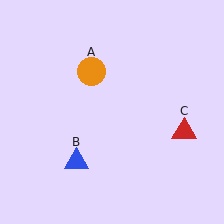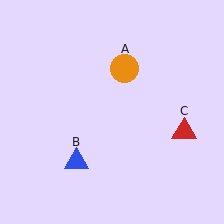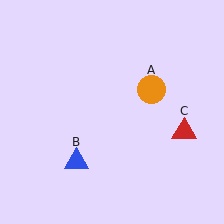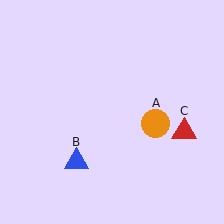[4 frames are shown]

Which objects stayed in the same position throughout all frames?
Blue triangle (object B) and red triangle (object C) remained stationary.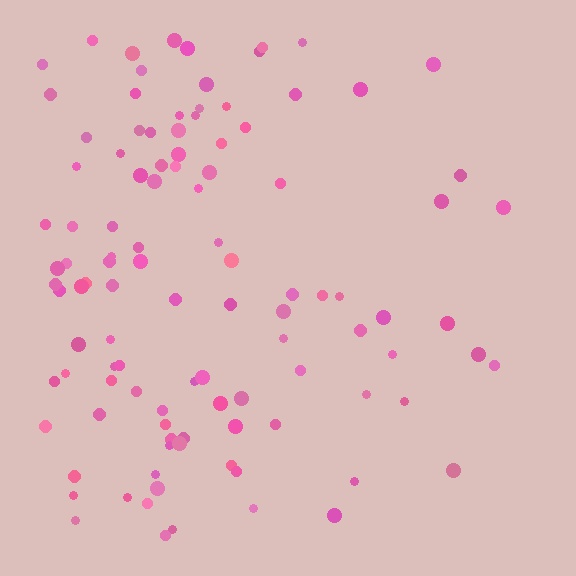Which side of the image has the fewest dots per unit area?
The right.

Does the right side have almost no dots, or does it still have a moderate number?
Still a moderate number, just noticeably fewer than the left.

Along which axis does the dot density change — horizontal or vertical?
Horizontal.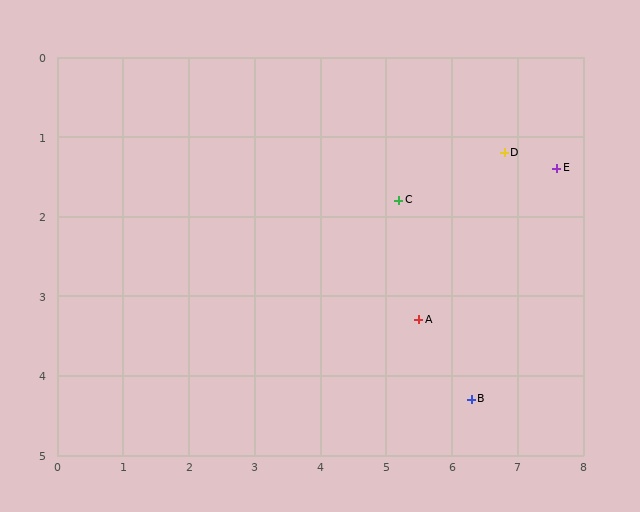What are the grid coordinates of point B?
Point B is at approximately (6.3, 4.3).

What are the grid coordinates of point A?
Point A is at approximately (5.5, 3.3).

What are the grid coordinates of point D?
Point D is at approximately (6.8, 1.2).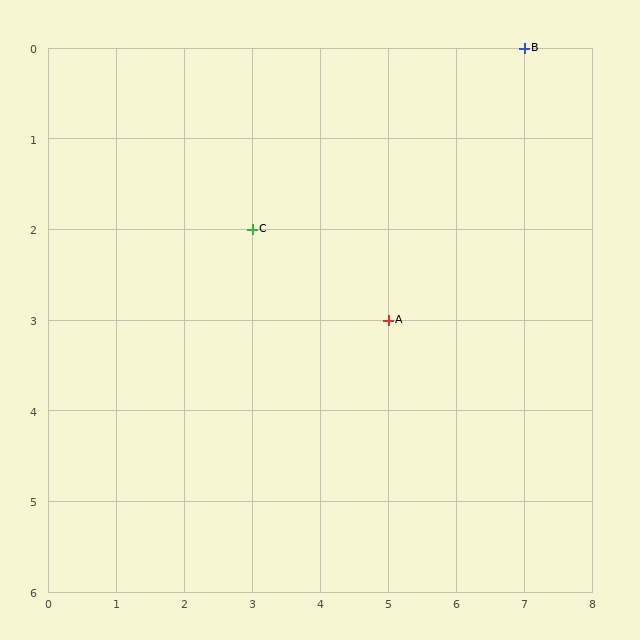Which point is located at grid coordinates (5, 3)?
Point A is at (5, 3).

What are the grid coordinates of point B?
Point B is at grid coordinates (7, 0).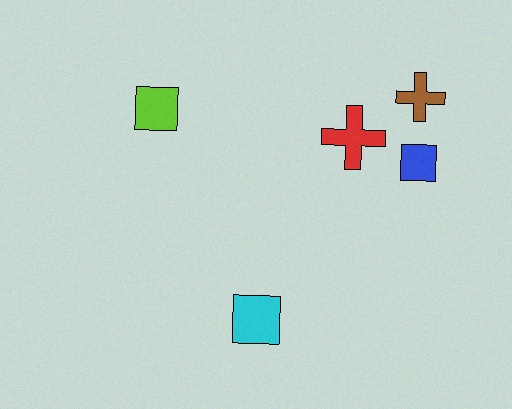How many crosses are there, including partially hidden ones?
There are 2 crosses.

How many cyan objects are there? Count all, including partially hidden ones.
There is 1 cyan object.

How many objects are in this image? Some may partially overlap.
There are 5 objects.